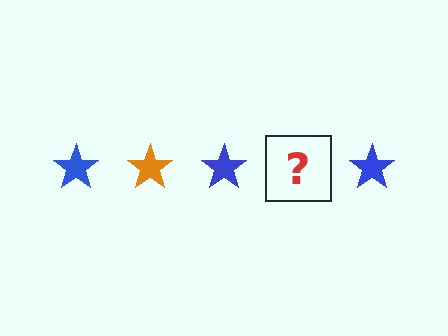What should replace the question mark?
The question mark should be replaced with an orange star.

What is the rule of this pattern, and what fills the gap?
The rule is that the pattern cycles through blue, orange stars. The gap should be filled with an orange star.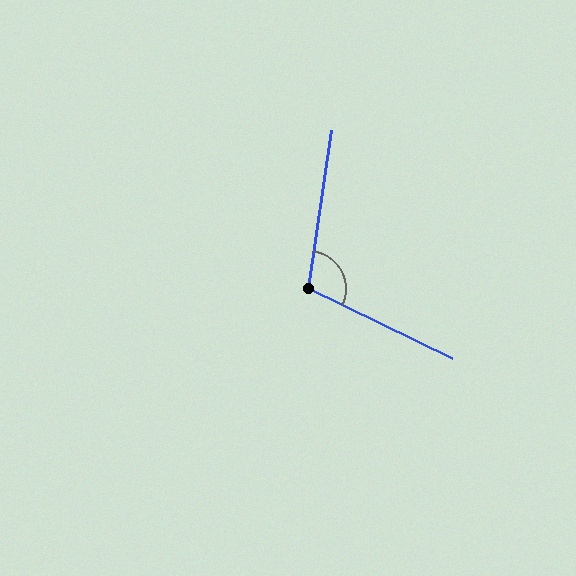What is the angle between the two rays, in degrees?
Approximately 107 degrees.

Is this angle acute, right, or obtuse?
It is obtuse.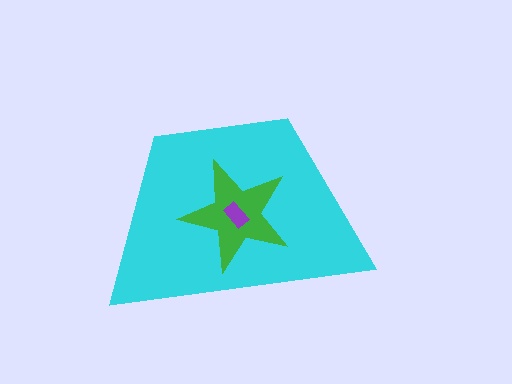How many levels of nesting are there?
3.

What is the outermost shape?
The cyan trapezoid.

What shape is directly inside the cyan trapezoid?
The green star.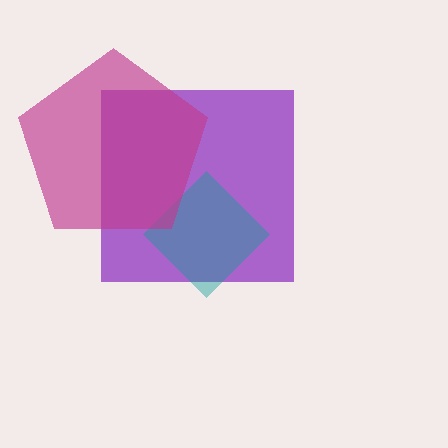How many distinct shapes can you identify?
There are 3 distinct shapes: a purple square, a teal diamond, a magenta pentagon.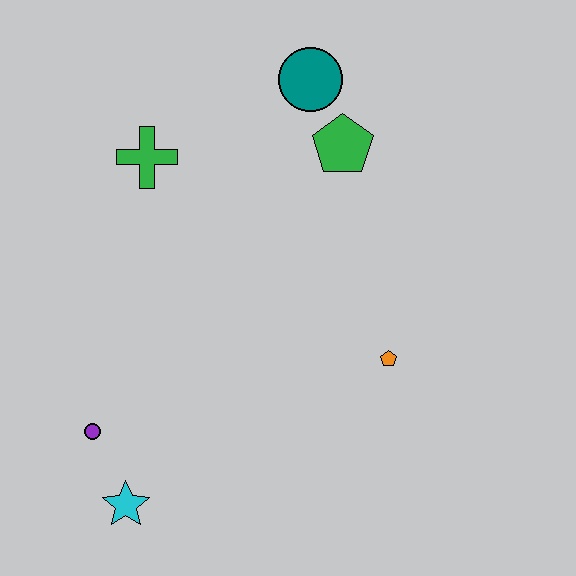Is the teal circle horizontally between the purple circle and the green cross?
No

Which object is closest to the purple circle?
The cyan star is closest to the purple circle.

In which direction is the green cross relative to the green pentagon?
The green cross is to the left of the green pentagon.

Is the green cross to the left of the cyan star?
No